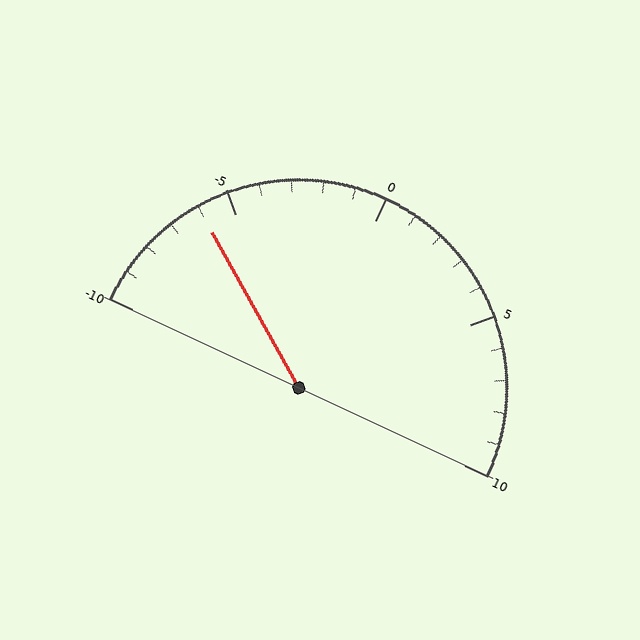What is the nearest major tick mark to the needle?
The nearest major tick mark is -5.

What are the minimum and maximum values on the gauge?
The gauge ranges from -10 to 10.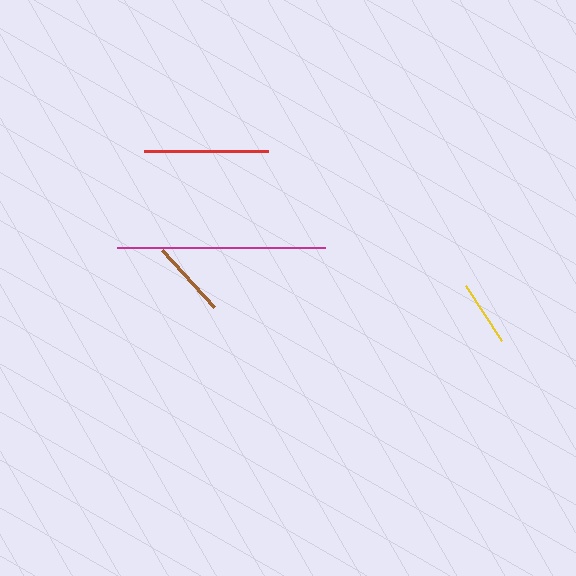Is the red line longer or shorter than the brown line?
The red line is longer than the brown line.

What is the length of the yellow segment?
The yellow segment is approximately 66 pixels long.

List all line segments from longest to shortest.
From longest to shortest: magenta, red, brown, yellow.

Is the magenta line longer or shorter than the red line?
The magenta line is longer than the red line.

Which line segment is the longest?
The magenta line is the longest at approximately 208 pixels.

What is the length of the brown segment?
The brown segment is approximately 77 pixels long.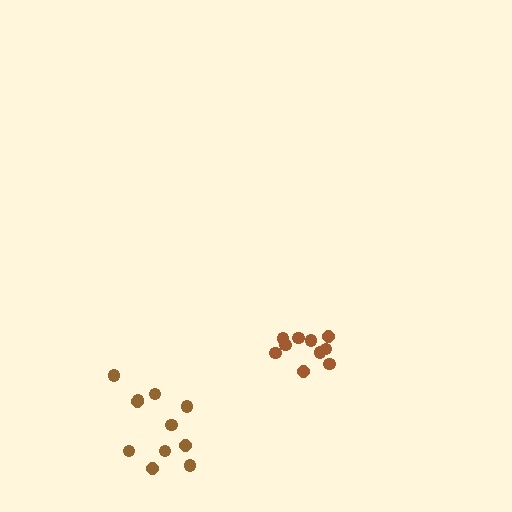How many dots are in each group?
Group 1: 10 dots, Group 2: 11 dots (21 total).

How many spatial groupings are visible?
There are 2 spatial groupings.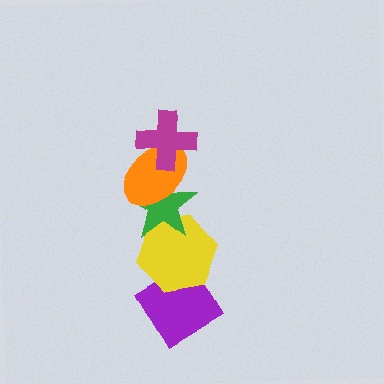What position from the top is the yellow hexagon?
The yellow hexagon is 4th from the top.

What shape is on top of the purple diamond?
The yellow hexagon is on top of the purple diamond.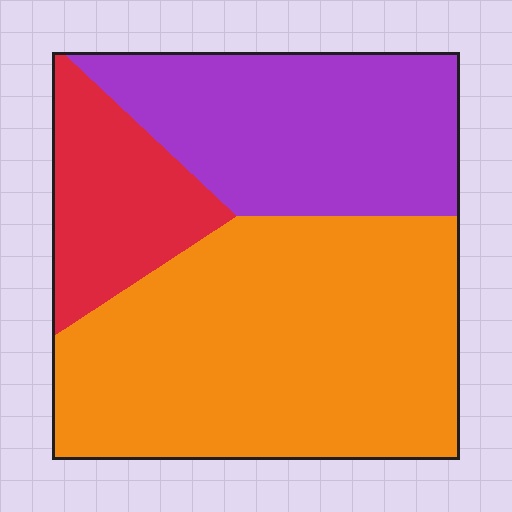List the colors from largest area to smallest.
From largest to smallest: orange, purple, red.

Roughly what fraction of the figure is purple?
Purple covers around 30% of the figure.